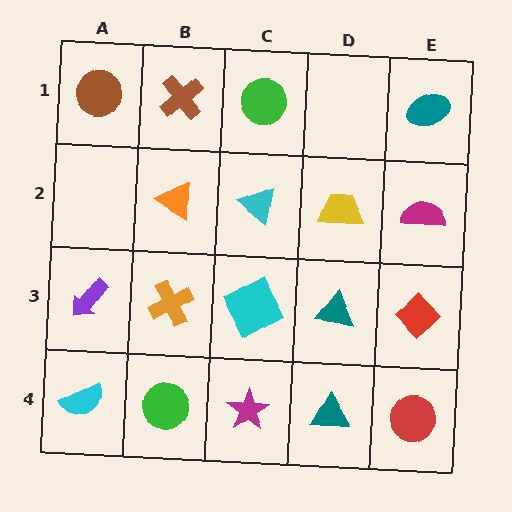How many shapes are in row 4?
5 shapes.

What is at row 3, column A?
A purple arrow.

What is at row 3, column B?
An orange cross.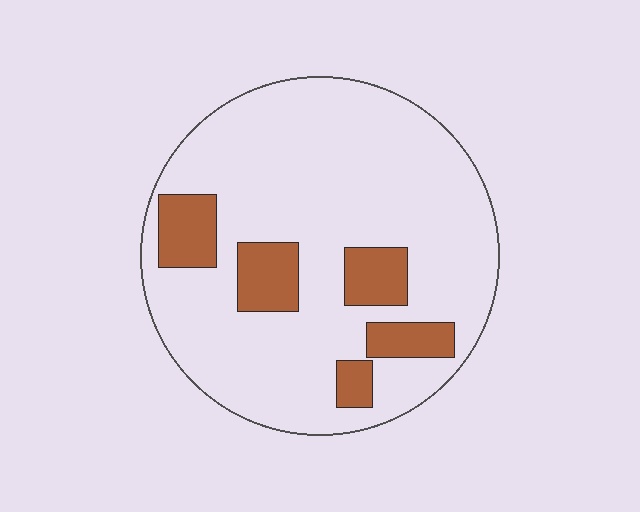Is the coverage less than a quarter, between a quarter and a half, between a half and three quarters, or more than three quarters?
Less than a quarter.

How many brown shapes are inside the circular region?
5.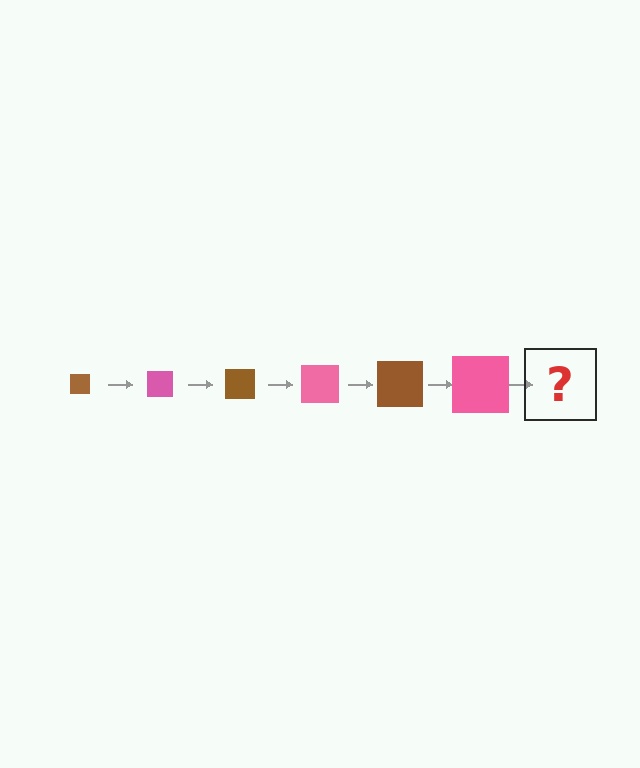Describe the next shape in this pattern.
It should be a brown square, larger than the previous one.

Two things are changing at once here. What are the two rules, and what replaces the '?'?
The two rules are that the square grows larger each step and the color cycles through brown and pink. The '?' should be a brown square, larger than the previous one.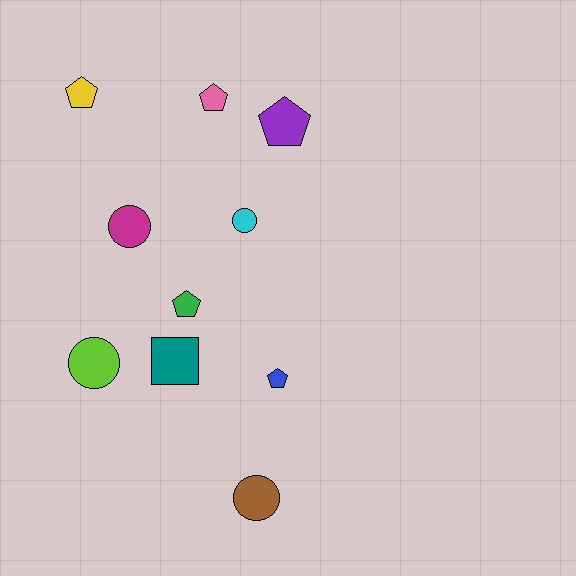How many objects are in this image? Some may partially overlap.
There are 10 objects.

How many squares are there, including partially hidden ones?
There is 1 square.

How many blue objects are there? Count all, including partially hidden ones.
There is 1 blue object.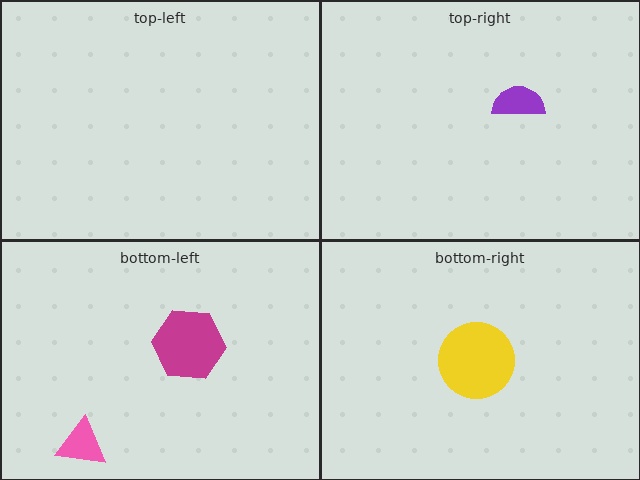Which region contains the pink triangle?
The bottom-left region.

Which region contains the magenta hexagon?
The bottom-left region.